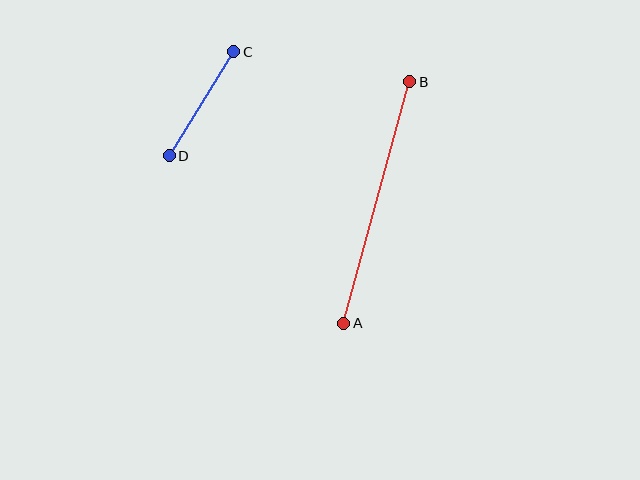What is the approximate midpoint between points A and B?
The midpoint is at approximately (377, 203) pixels.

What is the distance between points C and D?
The distance is approximately 122 pixels.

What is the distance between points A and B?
The distance is approximately 251 pixels.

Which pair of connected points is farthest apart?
Points A and B are farthest apart.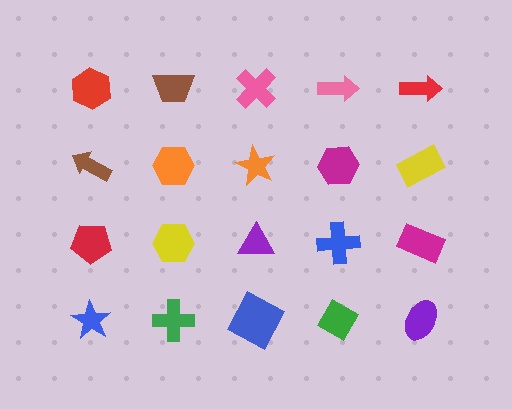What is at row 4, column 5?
A purple ellipse.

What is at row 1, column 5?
A red arrow.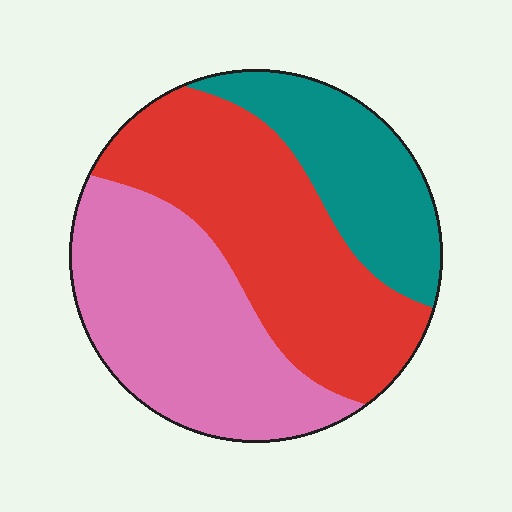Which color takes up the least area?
Teal, at roughly 20%.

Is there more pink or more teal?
Pink.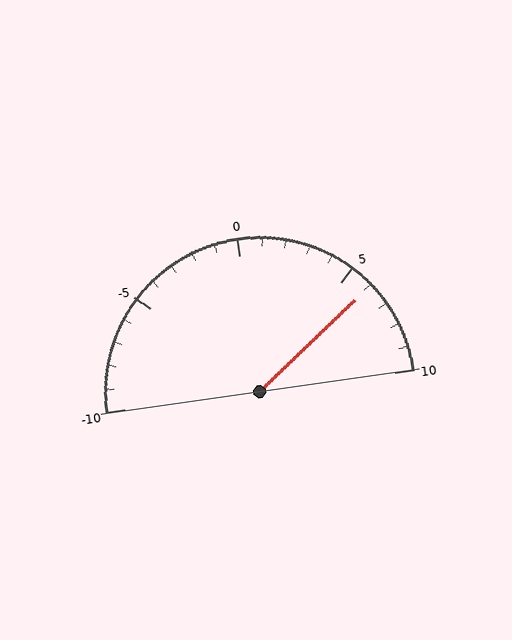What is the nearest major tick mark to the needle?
The nearest major tick mark is 5.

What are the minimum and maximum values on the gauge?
The gauge ranges from -10 to 10.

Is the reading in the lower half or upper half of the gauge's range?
The reading is in the upper half of the range (-10 to 10).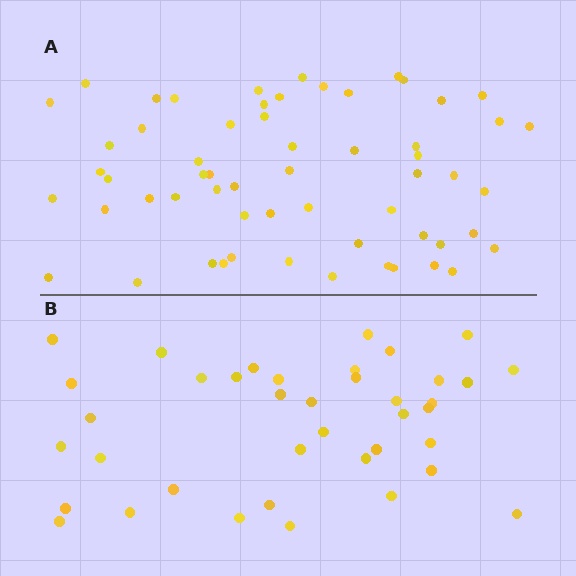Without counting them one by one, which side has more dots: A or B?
Region A (the top region) has more dots.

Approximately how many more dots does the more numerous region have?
Region A has approximately 20 more dots than region B.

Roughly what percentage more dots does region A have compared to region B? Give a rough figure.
About 50% more.